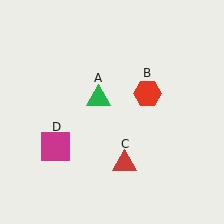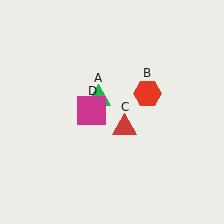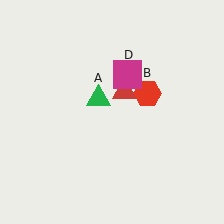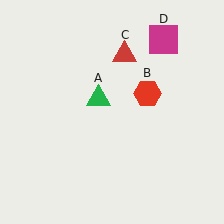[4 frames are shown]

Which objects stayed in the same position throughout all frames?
Green triangle (object A) and red hexagon (object B) remained stationary.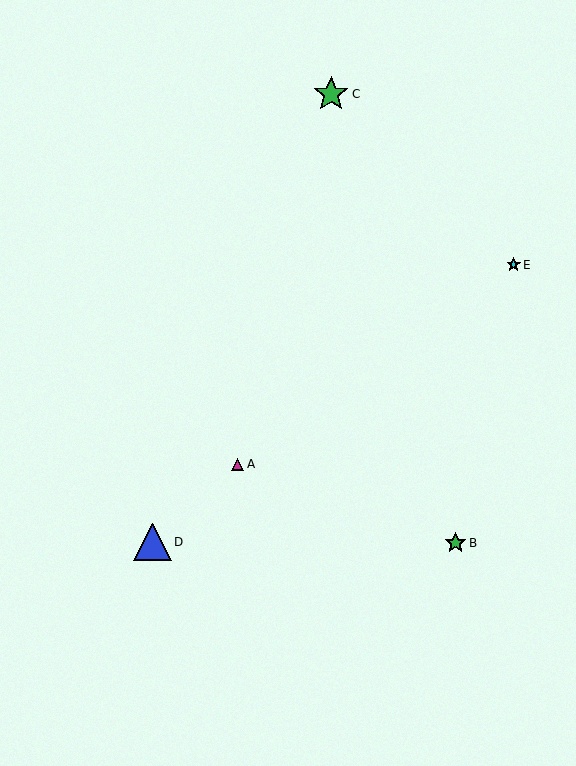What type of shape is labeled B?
Shape B is a green star.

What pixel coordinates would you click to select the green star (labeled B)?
Click at (456, 543) to select the green star B.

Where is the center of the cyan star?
The center of the cyan star is at (514, 265).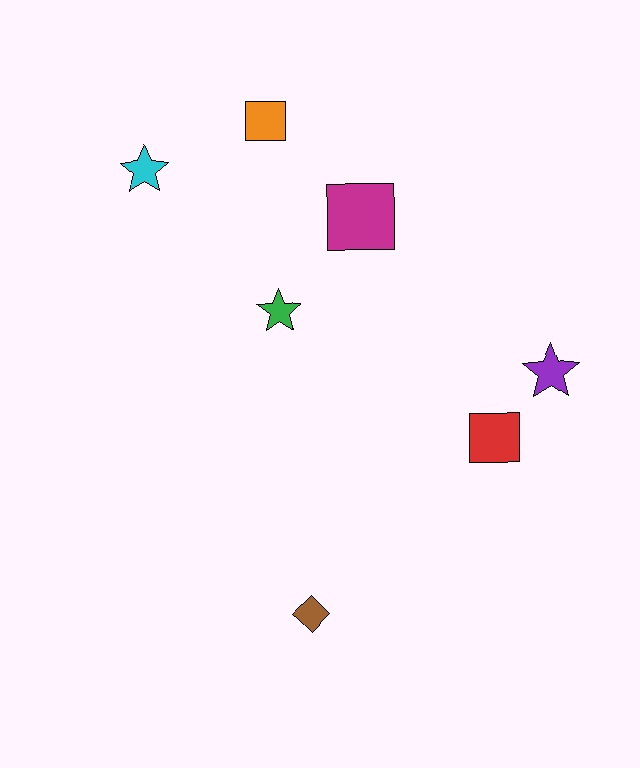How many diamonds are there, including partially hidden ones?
There is 1 diamond.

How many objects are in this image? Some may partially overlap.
There are 7 objects.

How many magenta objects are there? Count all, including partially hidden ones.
There is 1 magenta object.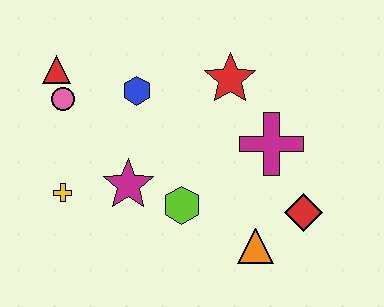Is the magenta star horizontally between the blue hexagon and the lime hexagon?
No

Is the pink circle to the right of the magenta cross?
No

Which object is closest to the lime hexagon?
The magenta star is closest to the lime hexagon.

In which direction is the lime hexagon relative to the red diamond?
The lime hexagon is to the left of the red diamond.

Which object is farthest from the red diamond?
The red triangle is farthest from the red diamond.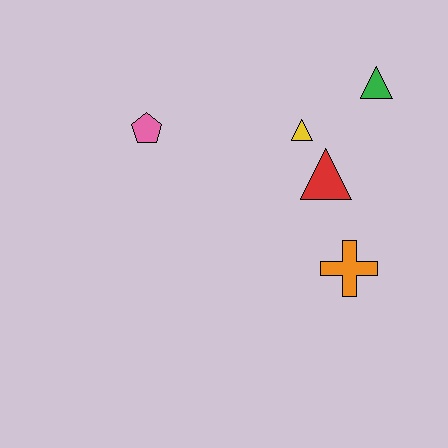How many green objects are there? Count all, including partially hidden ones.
There is 1 green object.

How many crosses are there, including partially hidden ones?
There is 1 cross.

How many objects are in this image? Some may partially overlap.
There are 5 objects.